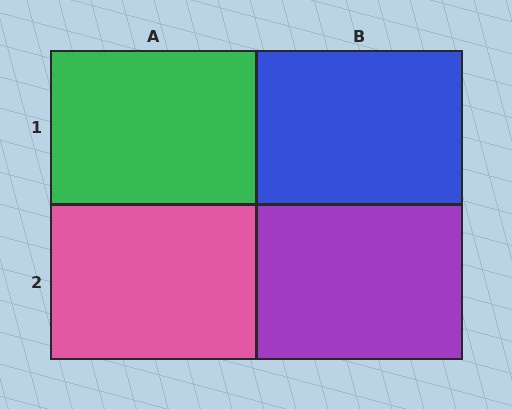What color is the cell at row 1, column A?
Green.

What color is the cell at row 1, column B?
Blue.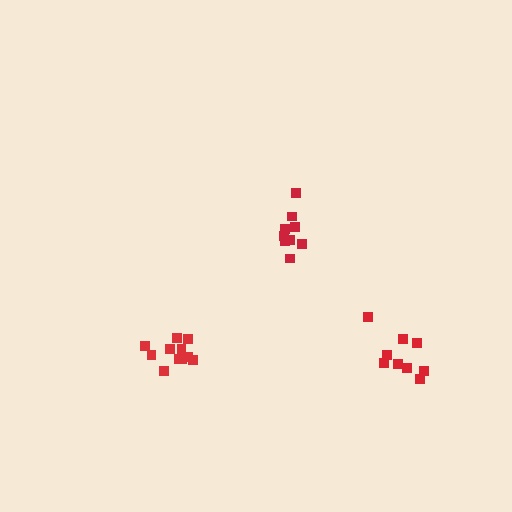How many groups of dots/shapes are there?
There are 3 groups.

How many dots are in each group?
Group 1: 9 dots, Group 2: 11 dots, Group 3: 9 dots (29 total).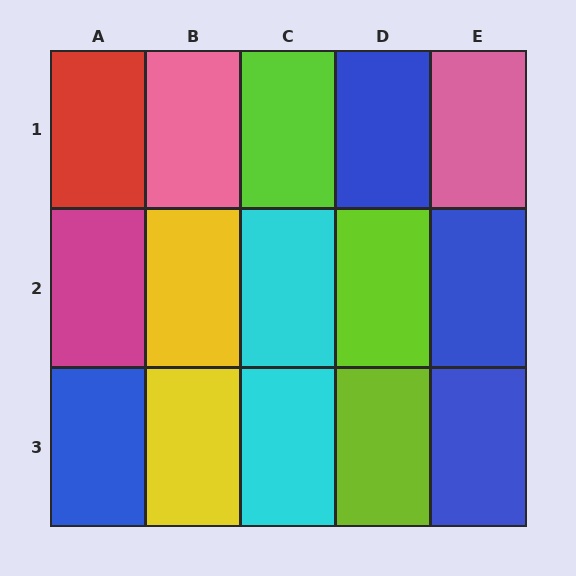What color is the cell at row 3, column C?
Cyan.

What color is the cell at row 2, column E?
Blue.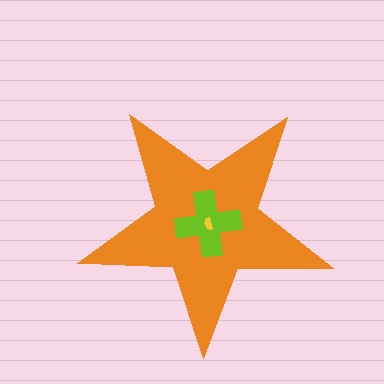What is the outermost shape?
The orange star.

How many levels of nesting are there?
3.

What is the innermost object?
The yellow semicircle.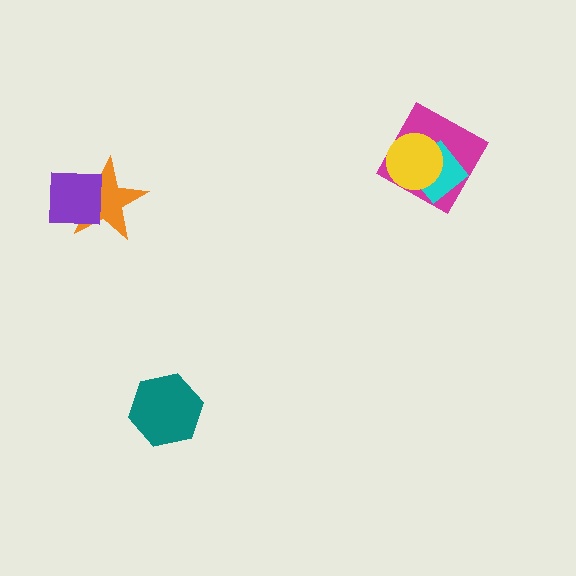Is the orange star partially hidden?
Yes, it is partially covered by another shape.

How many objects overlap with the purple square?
1 object overlaps with the purple square.